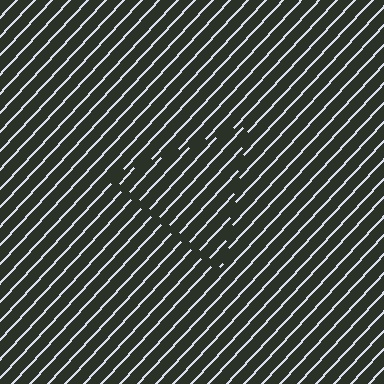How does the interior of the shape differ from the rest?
The interior of the shape contains the same grating, shifted by half a period — the contour is defined by the phase discontinuity where line-ends from the inner and outer gratings abut.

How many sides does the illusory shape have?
3 sides — the line-ends trace a triangle.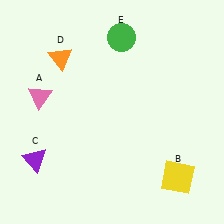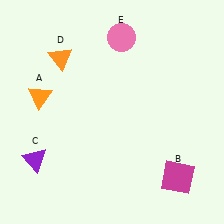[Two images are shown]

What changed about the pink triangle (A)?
In Image 1, A is pink. In Image 2, it changed to orange.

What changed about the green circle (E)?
In Image 1, E is green. In Image 2, it changed to pink.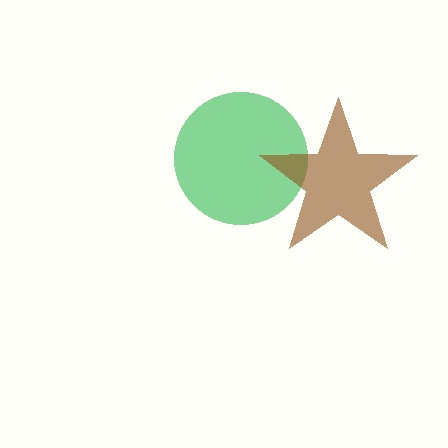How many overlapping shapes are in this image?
There are 2 overlapping shapes in the image.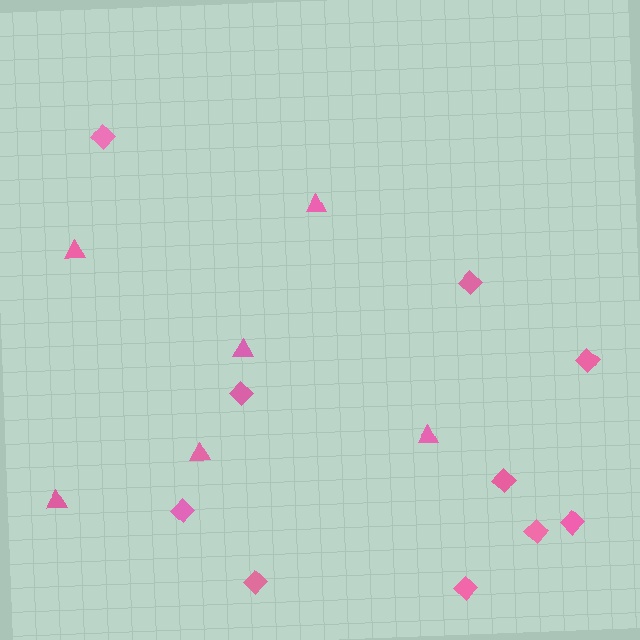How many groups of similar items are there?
There are 2 groups: one group of diamonds (10) and one group of triangles (6).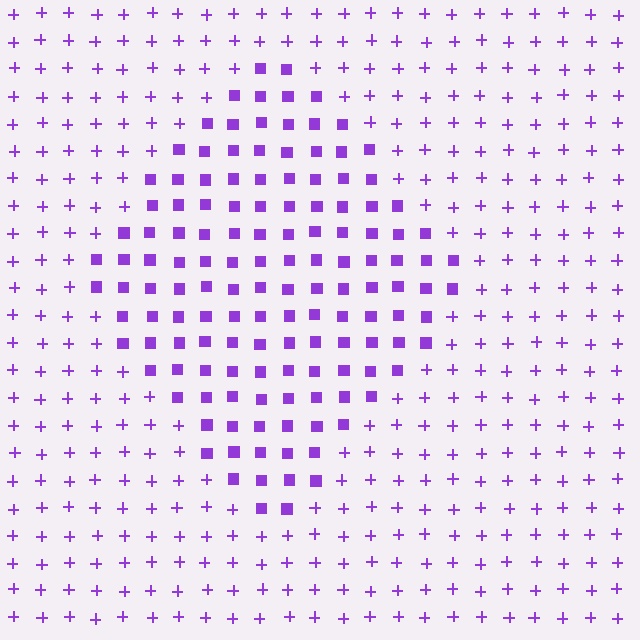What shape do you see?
I see a diamond.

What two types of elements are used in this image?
The image uses squares inside the diamond region and plus signs outside it.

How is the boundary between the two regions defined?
The boundary is defined by a change in element shape: squares inside vs. plus signs outside. All elements share the same color and spacing.